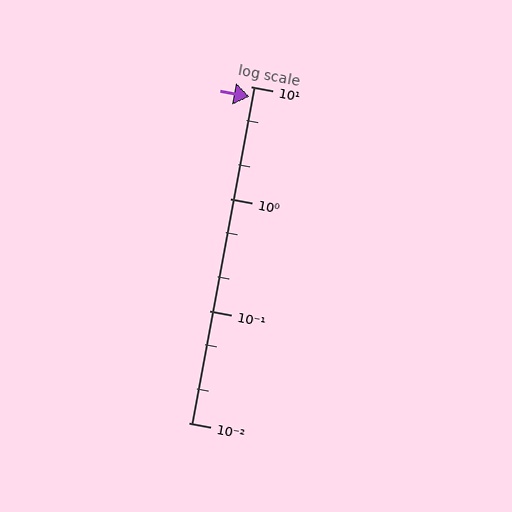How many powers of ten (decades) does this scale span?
The scale spans 3 decades, from 0.01 to 10.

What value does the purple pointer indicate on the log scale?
The pointer indicates approximately 8.1.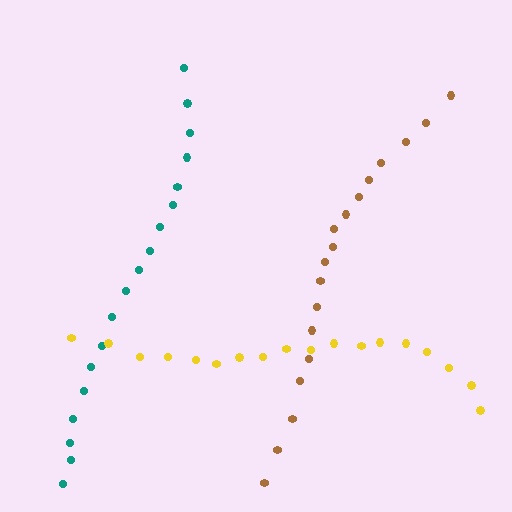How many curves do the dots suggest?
There are 3 distinct paths.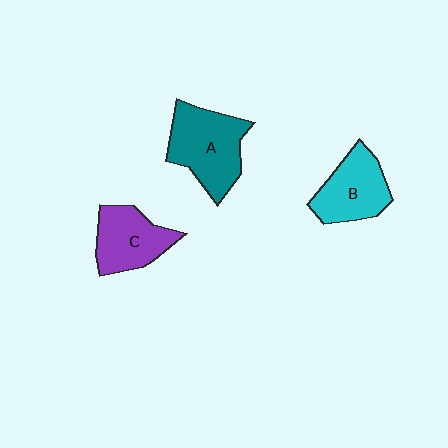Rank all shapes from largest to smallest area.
From largest to smallest: A (teal), B (cyan), C (purple).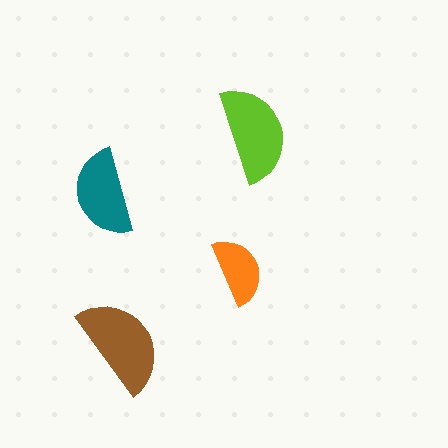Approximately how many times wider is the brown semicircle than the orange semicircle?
About 1.5 times wider.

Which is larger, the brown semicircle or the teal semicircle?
The brown one.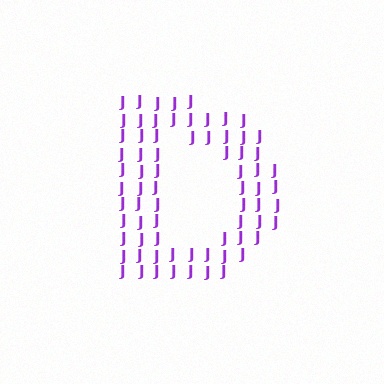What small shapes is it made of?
It is made of small letter J's.